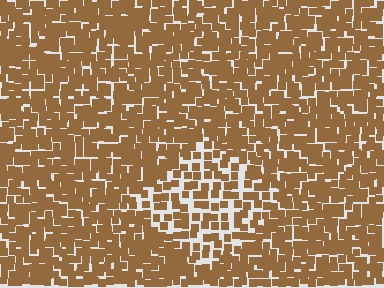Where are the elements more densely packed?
The elements are more densely packed outside the diamond boundary.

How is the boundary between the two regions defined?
The boundary is defined by a change in element density (approximately 1.8x ratio). All elements are the same color, size, and shape.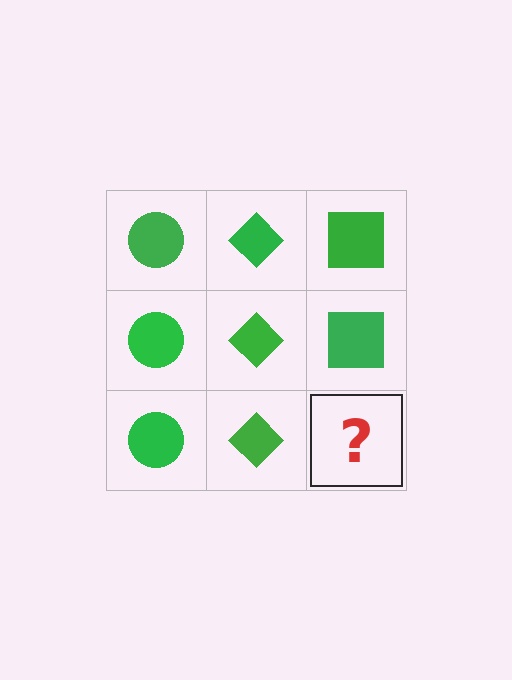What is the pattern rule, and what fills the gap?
The rule is that each column has a consistent shape. The gap should be filled with a green square.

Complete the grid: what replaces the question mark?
The question mark should be replaced with a green square.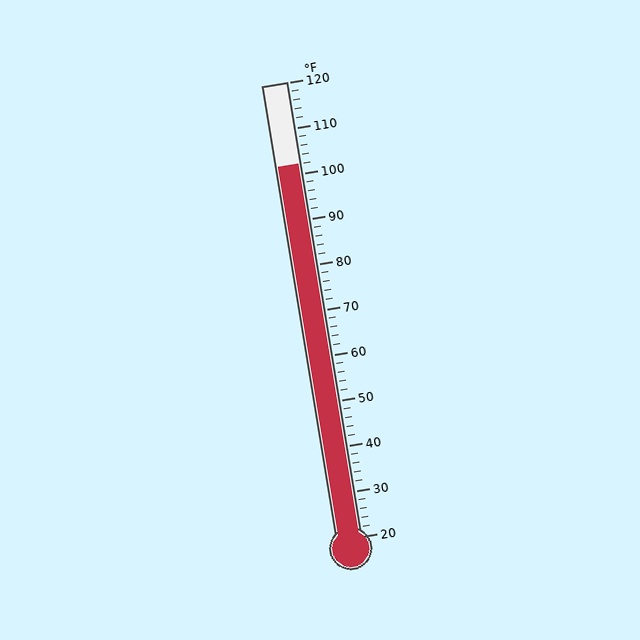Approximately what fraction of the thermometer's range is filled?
The thermometer is filled to approximately 80% of its range.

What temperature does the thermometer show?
The thermometer shows approximately 102°F.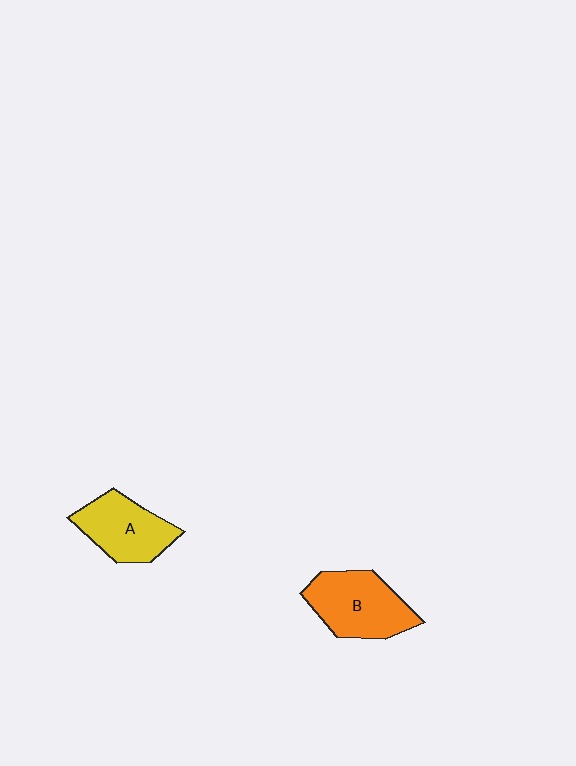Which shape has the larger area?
Shape B (orange).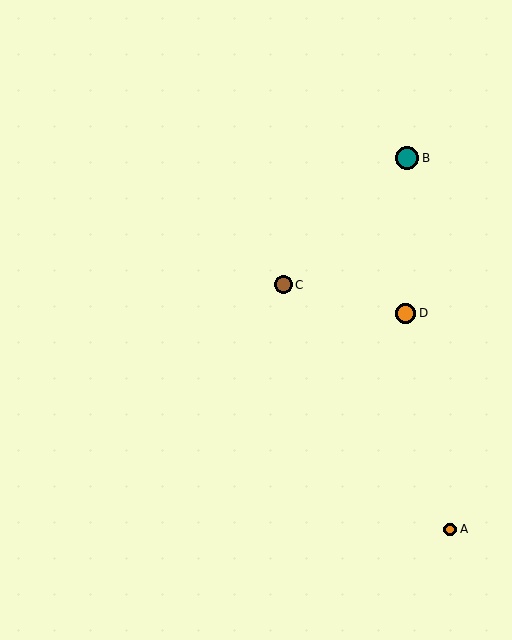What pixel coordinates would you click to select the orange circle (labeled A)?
Click at (450, 530) to select the orange circle A.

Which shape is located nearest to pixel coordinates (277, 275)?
The brown circle (labeled C) at (283, 285) is nearest to that location.